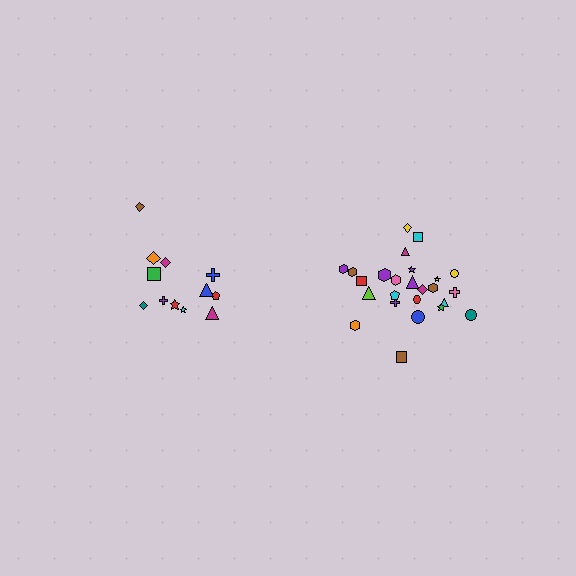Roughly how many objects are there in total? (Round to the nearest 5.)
Roughly 35 objects in total.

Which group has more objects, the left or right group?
The right group.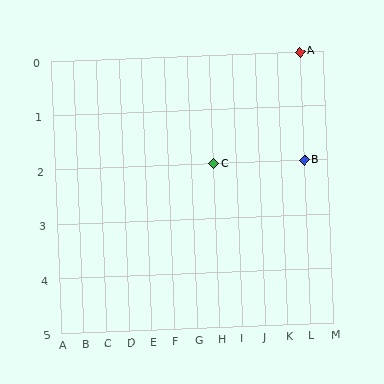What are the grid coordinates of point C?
Point C is at grid coordinates (H, 2).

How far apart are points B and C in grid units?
Points B and C are 4 columns apart.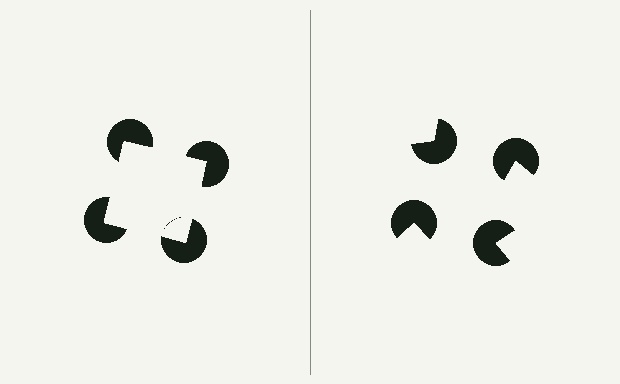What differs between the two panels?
The pac-man discs are positioned identically on both sides; only the wedge orientations differ. On the left they align to a square; on the right they are misaligned.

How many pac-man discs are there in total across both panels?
8 — 4 on each side.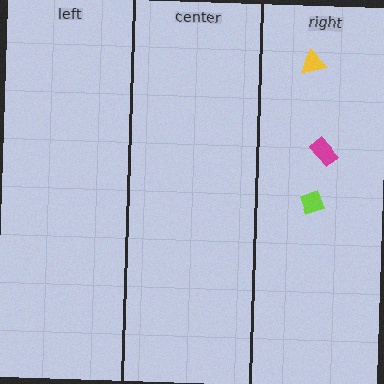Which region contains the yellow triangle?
The right region.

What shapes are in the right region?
The yellow triangle, the magenta rectangle, the lime diamond.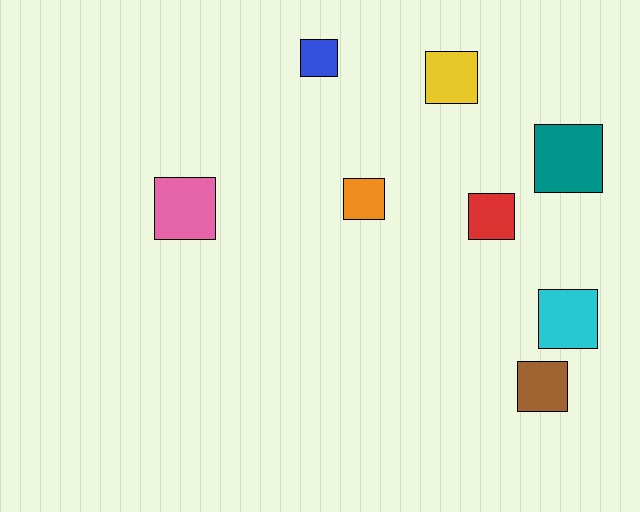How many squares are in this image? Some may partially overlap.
There are 8 squares.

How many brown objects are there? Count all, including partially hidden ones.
There is 1 brown object.